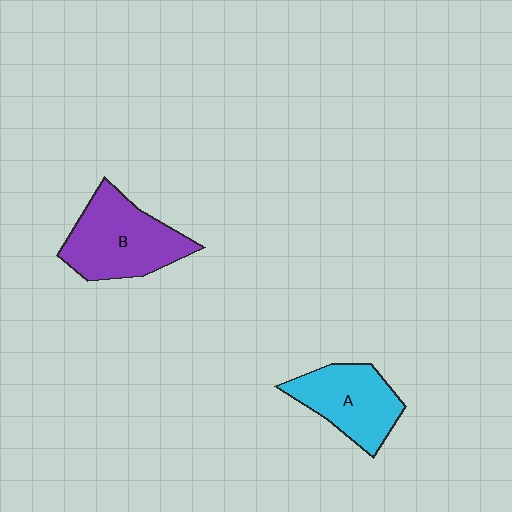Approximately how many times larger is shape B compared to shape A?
Approximately 1.2 times.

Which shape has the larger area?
Shape B (purple).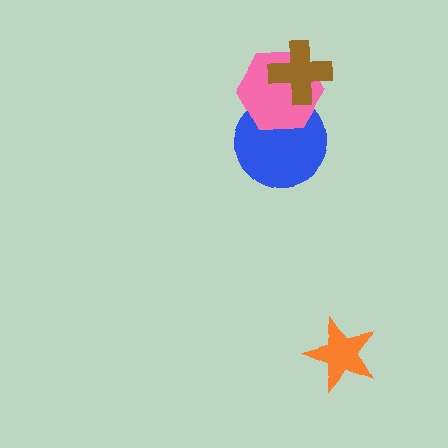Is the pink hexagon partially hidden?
Yes, it is partially covered by another shape.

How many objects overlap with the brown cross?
1 object overlaps with the brown cross.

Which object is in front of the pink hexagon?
The brown cross is in front of the pink hexagon.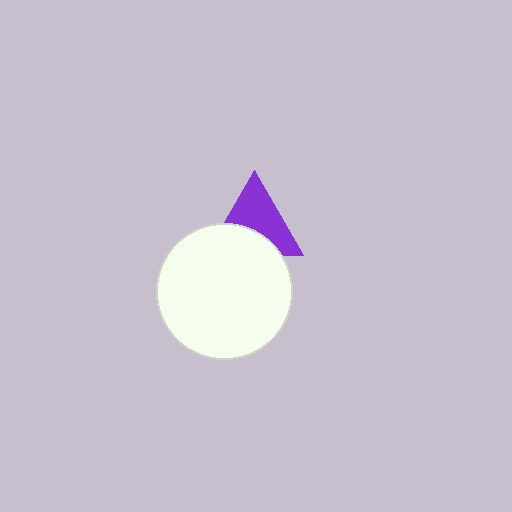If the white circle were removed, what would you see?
You would see the complete purple triangle.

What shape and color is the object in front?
The object in front is a white circle.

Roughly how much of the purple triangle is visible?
About half of it is visible (roughly 61%).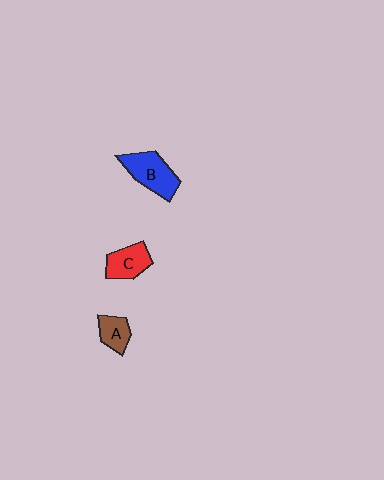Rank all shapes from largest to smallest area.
From largest to smallest: B (blue), C (red), A (brown).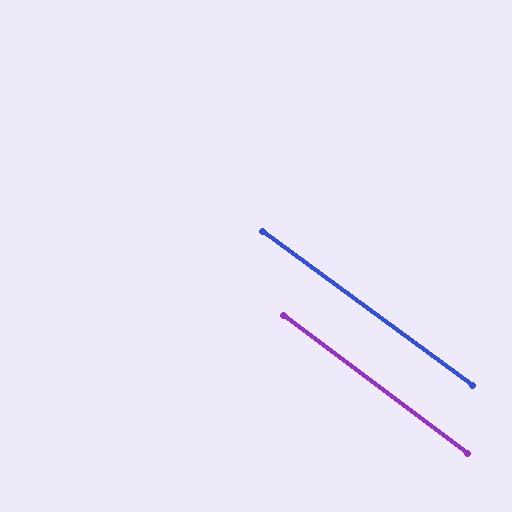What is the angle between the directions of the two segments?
Approximately 1 degree.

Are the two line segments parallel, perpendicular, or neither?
Parallel — their directions differ by only 0.5°.